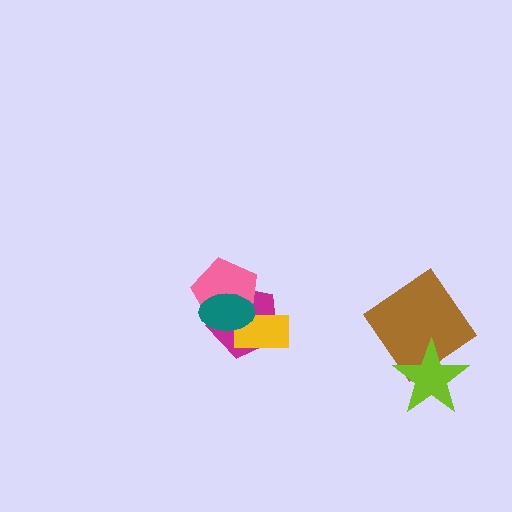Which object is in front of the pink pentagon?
The teal ellipse is in front of the pink pentagon.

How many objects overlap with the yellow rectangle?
3 objects overlap with the yellow rectangle.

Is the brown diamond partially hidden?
Yes, it is partially covered by another shape.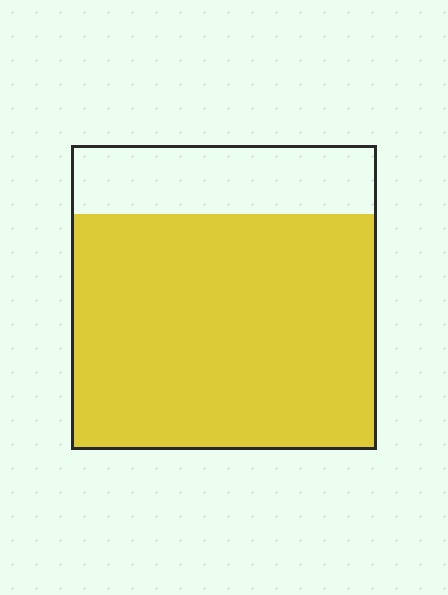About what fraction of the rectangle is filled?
About three quarters (3/4).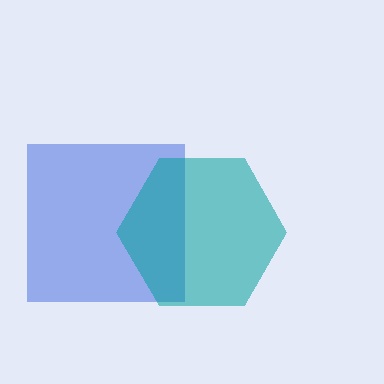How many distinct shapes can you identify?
There are 2 distinct shapes: a blue square, a teal hexagon.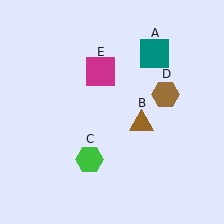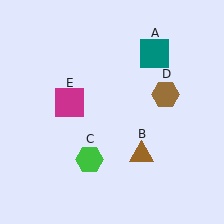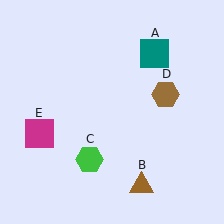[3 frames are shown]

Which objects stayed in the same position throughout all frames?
Teal square (object A) and green hexagon (object C) and brown hexagon (object D) remained stationary.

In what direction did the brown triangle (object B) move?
The brown triangle (object B) moved down.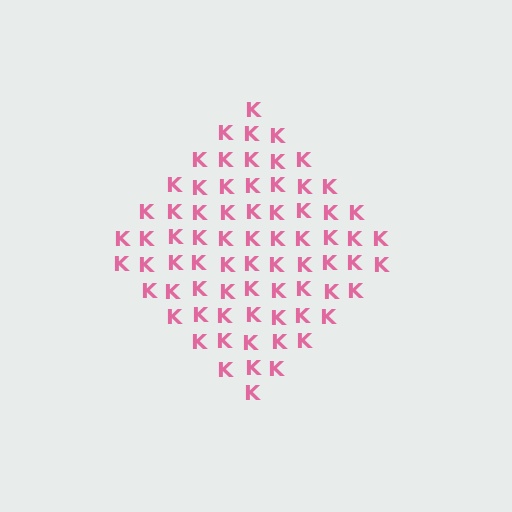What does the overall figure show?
The overall figure shows a diamond.